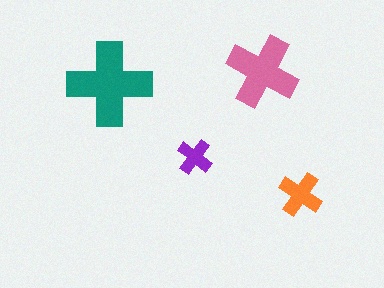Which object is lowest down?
The orange cross is bottommost.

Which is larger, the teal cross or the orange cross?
The teal one.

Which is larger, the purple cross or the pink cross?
The pink one.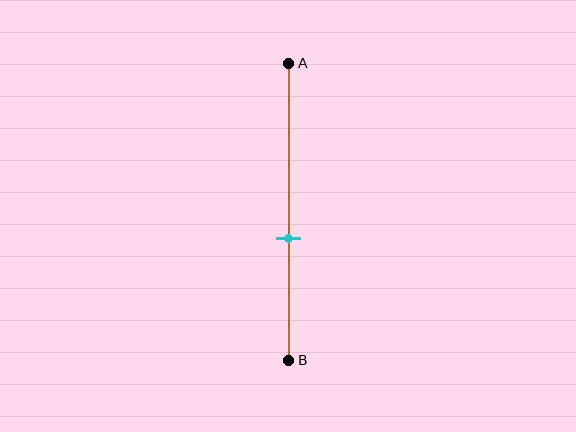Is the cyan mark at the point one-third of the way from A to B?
No, the mark is at about 60% from A, not at the 33% one-third point.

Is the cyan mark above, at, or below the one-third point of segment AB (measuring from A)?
The cyan mark is below the one-third point of segment AB.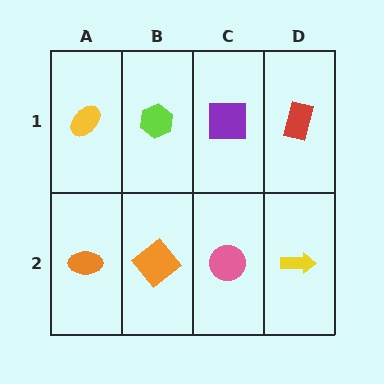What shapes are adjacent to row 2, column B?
A lime hexagon (row 1, column B), an orange ellipse (row 2, column A), a pink circle (row 2, column C).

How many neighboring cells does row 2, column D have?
2.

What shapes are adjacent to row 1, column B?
An orange diamond (row 2, column B), a yellow ellipse (row 1, column A), a purple square (row 1, column C).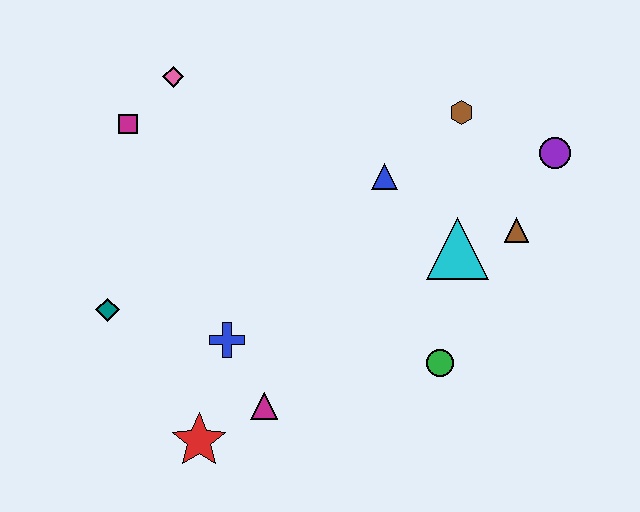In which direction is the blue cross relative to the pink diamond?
The blue cross is below the pink diamond.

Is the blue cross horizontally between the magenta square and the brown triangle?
Yes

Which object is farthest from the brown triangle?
The teal diamond is farthest from the brown triangle.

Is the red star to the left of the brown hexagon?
Yes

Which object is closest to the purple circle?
The brown triangle is closest to the purple circle.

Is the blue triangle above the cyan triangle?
Yes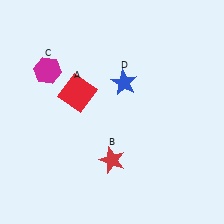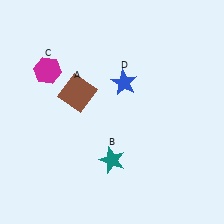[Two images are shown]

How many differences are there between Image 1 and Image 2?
There are 2 differences between the two images.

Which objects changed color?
A changed from red to brown. B changed from red to teal.